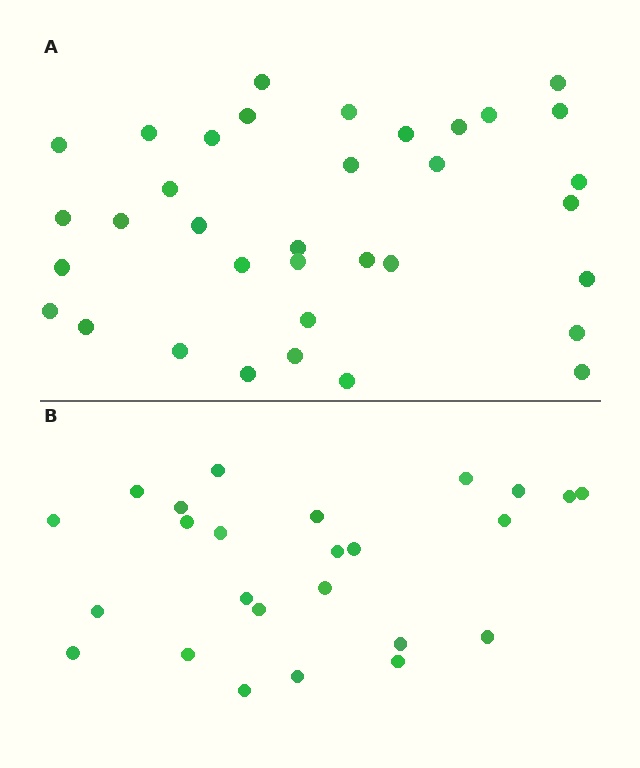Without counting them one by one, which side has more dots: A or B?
Region A (the top region) has more dots.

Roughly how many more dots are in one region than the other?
Region A has roughly 10 or so more dots than region B.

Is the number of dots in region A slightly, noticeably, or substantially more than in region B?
Region A has noticeably more, but not dramatically so. The ratio is roughly 1.4 to 1.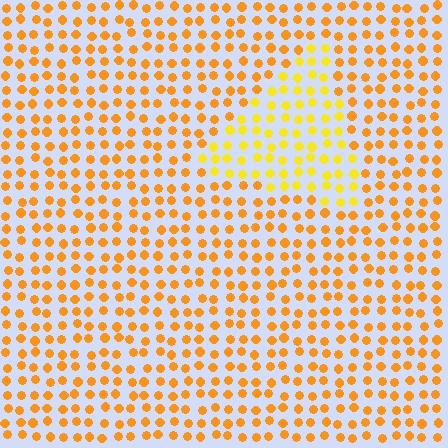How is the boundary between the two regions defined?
The boundary is defined purely by a slight shift in hue (about 22 degrees). Spacing, size, and orientation are identical on both sides.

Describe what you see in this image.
The image is filled with small orange elements in a uniform arrangement. A triangle-shaped region is visible where the elements are tinted to a slightly different hue, forming a subtle color boundary.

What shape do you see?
I see a triangle.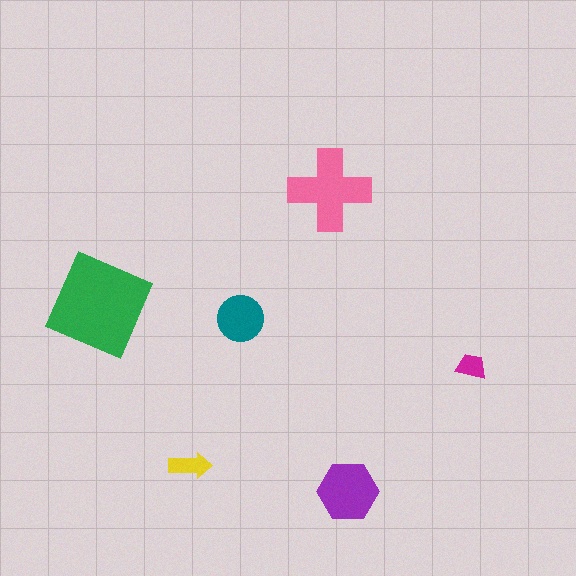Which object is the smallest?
The magenta trapezoid.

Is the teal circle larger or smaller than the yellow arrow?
Larger.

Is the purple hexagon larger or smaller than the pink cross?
Smaller.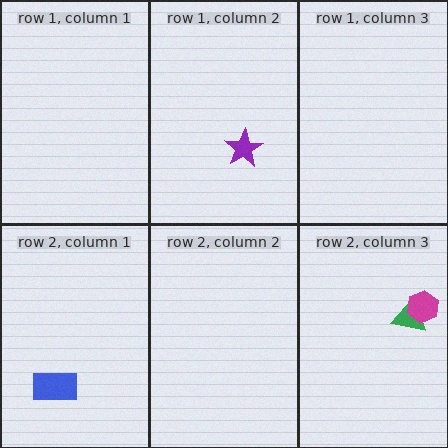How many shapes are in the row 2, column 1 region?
1.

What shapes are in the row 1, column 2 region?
The purple star.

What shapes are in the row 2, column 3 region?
The green triangle, the magenta hexagon.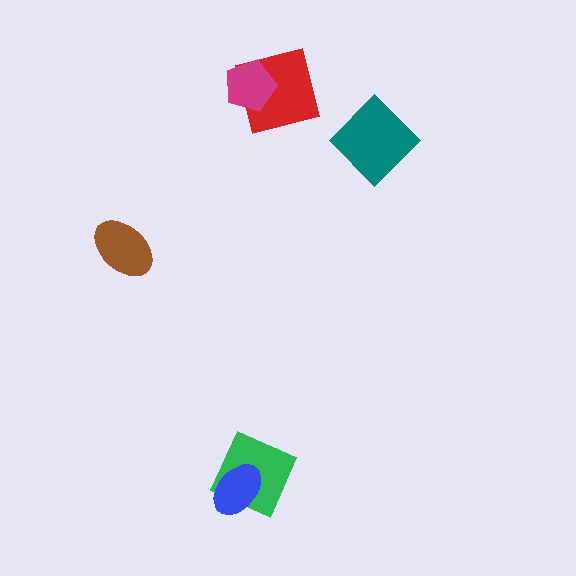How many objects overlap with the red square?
1 object overlaps with the red square.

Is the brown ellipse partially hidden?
No, no other shape covers it.